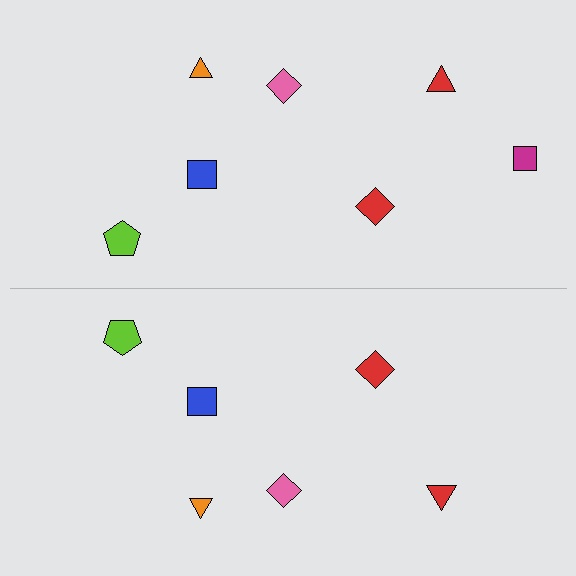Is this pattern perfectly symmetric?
No, the pattern is not perfectly symmetric. A magenta square is missing from the bottom side.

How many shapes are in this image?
There are 13 shapes in this image.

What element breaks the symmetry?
A magenta square is missing from the bottom side.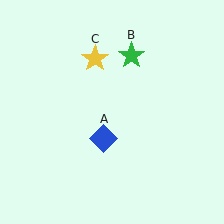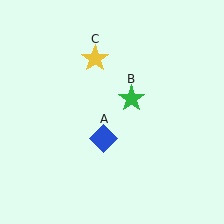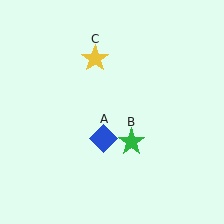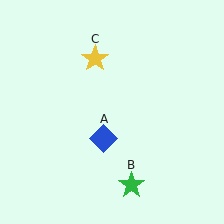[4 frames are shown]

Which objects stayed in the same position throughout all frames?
Blue diamond (object A) and yellow star (object C) remained stationary.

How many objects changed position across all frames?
1 object changed position: green star (object B).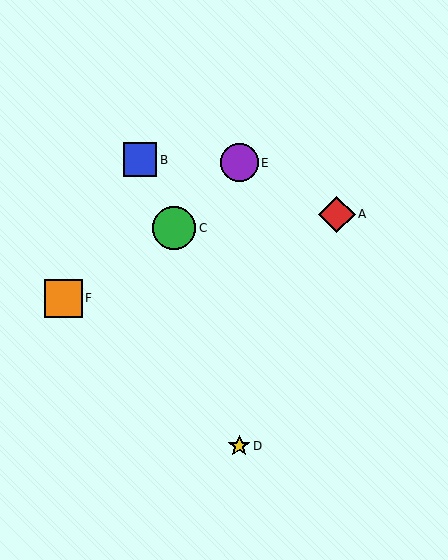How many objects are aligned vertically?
2 objects (D, E) are aligned vertically.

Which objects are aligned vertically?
Objects D, E are aligned vertically.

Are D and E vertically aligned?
Yes, both are at x≈239.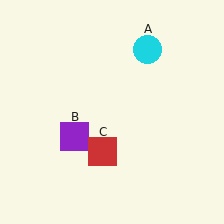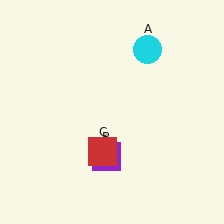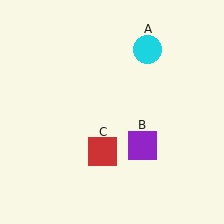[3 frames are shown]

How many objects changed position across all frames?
1 object changed position: purple square (object B).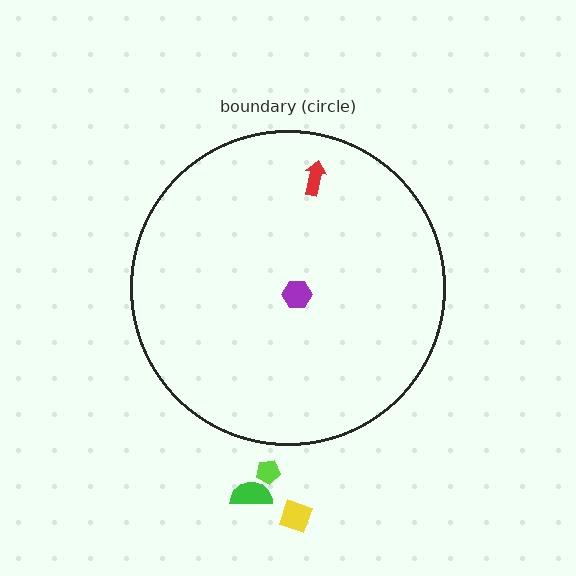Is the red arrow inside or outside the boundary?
Inside.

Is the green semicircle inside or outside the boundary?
Outside.